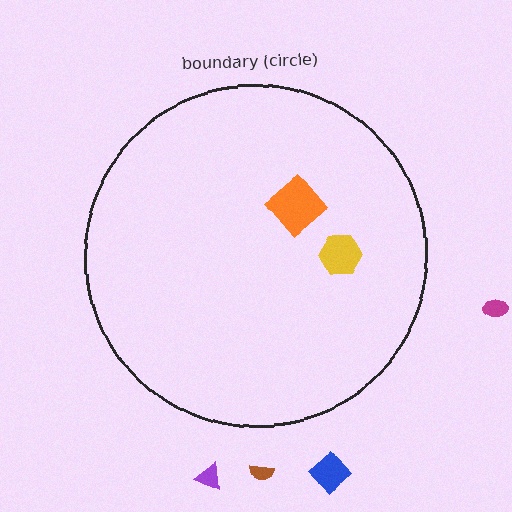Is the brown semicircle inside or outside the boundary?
Outside.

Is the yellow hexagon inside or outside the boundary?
Inside.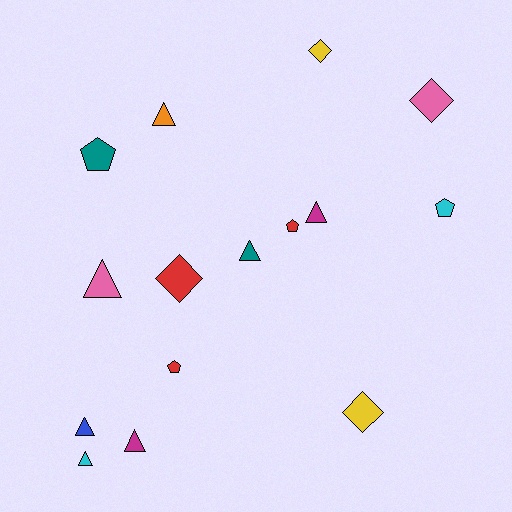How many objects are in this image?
There are 15 objects.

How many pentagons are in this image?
There are 4 pentagons.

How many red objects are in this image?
There are 3 red objects.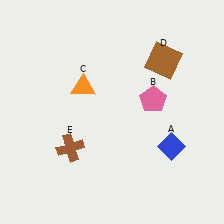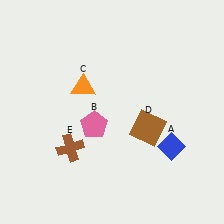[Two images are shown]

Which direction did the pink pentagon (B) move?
The pink pentagon (B) moved left.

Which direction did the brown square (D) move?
The brown square (D) moved down.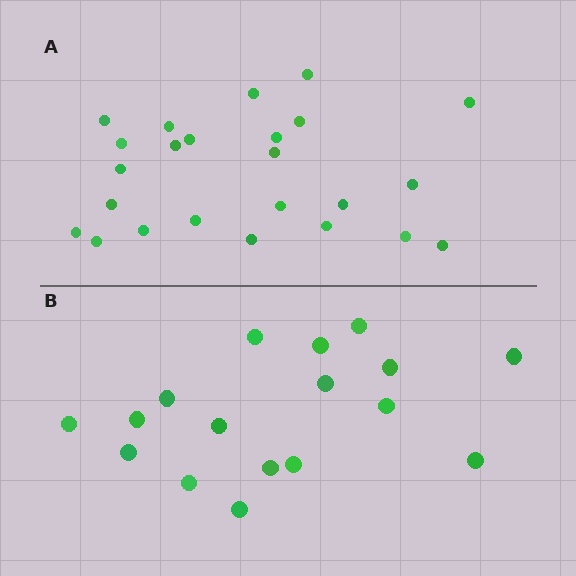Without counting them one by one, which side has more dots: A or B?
Region A (the top region) has more dots.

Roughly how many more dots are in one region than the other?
Region A has roughly 8 or so more dots than region B.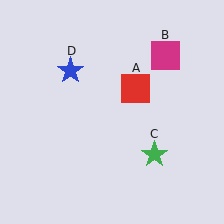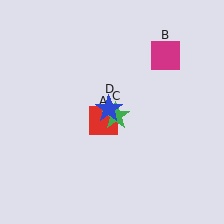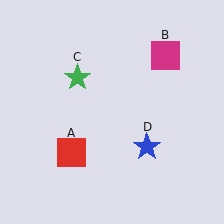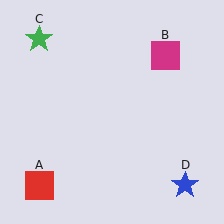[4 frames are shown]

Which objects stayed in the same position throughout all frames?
Magenta square (object B) remained stationary.